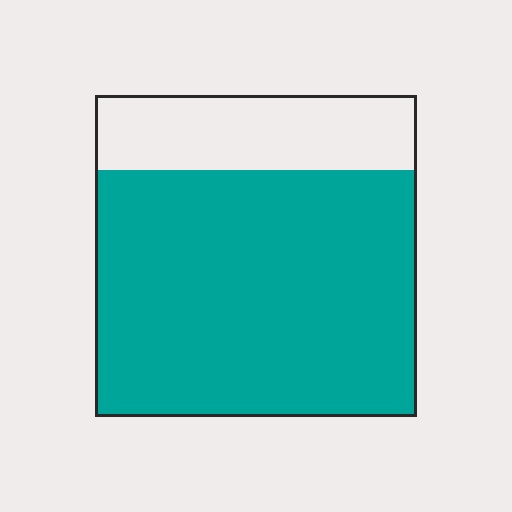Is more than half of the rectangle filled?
Yes.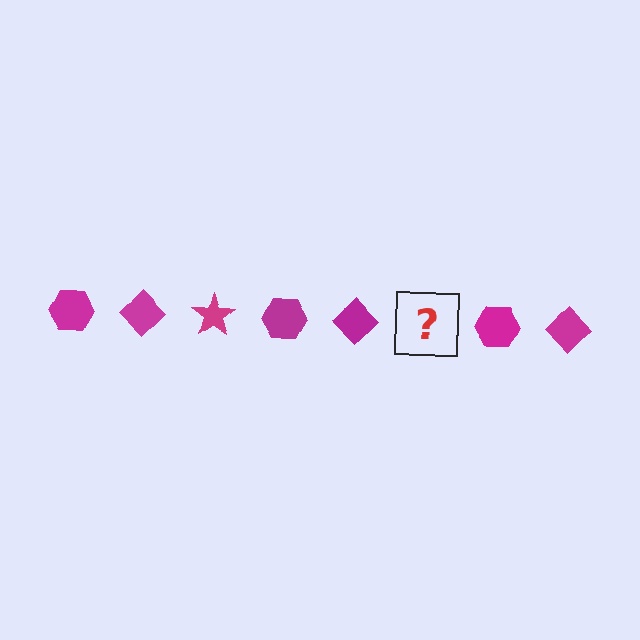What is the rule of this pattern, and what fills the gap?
The rule is that the pattern cycles through hexagon, diamond, star shapes in magenta. The gap should be filled with a magenta star.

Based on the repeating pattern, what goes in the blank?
The blank should be a magenta star.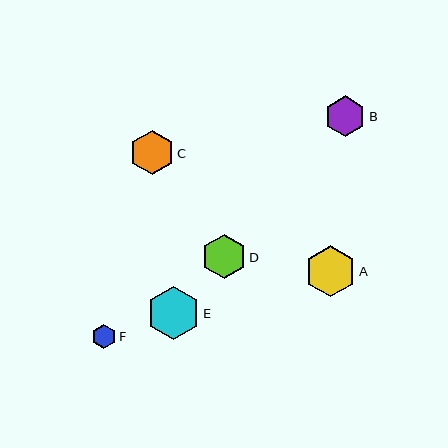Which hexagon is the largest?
Hexagon E is the largest with a size of approximately 54 pixels.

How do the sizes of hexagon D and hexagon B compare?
Hexagon D and hexagon B are approximately the same size.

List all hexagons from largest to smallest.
From largest to smallest: E, A, C, D, B, F.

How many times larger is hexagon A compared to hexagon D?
Hexagon A is approximately 1.2 times the size of hexagon D.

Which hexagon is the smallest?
Hexagon F is the smallest with a size of approximately 25 pixels.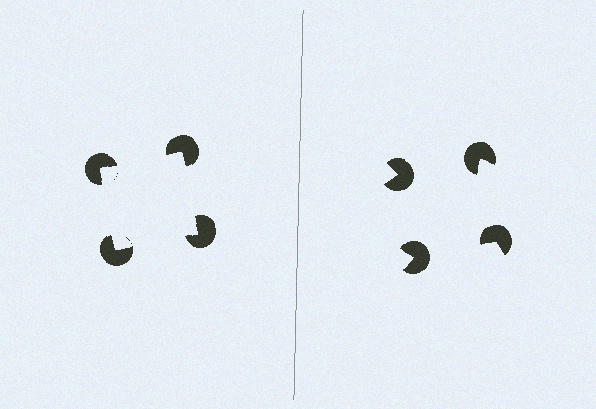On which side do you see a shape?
An illusory square appears on the left side. On the right side the wedge cuts are rotated, so no coherent shape forms.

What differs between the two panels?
The pac-man discs are positioned identically on both sides; only the wedge orientations differ. On the left they align to a square; on the right they are misaligned.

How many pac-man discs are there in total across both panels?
8 — 4 on each side.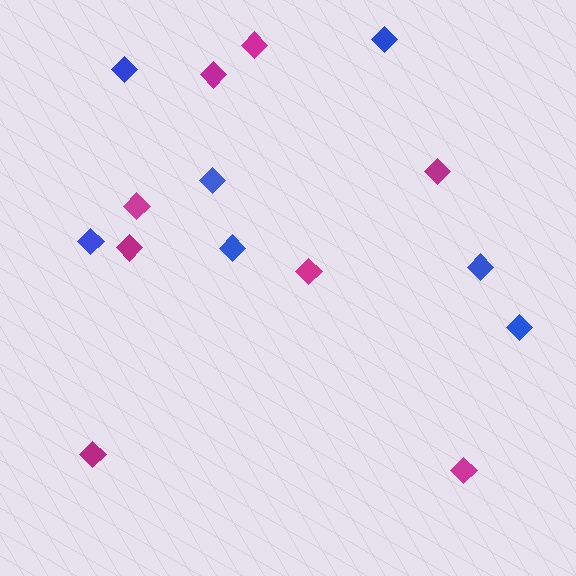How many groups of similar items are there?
There are 2 groups: one group of magenta diamonds (8) and one group of blue diamonds (7).